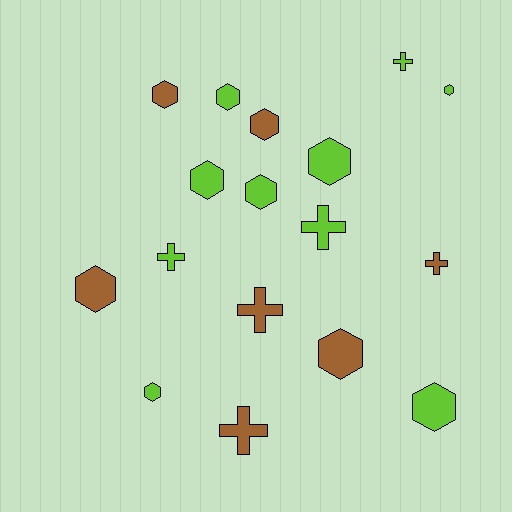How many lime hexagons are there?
There are 7 lime hexagons.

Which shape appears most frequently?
Hexagon, with 11 objects.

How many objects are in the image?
There are 17 objects.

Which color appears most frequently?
Lime, with 10 objects.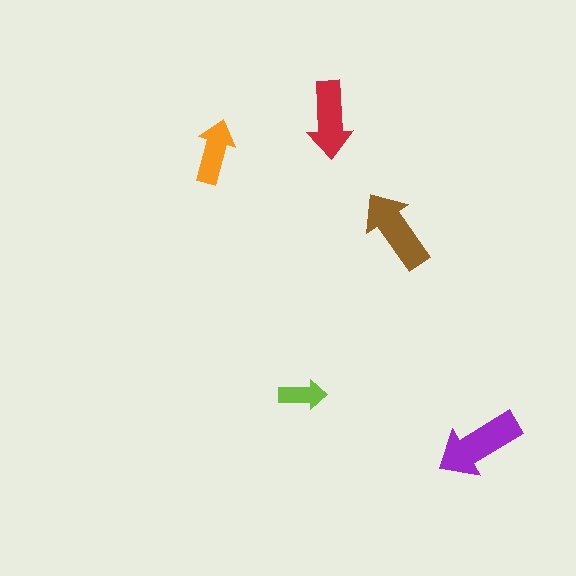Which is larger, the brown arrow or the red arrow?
The brown one.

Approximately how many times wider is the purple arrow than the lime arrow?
About 2 times wider.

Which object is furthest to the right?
The purple arrow is rightmost.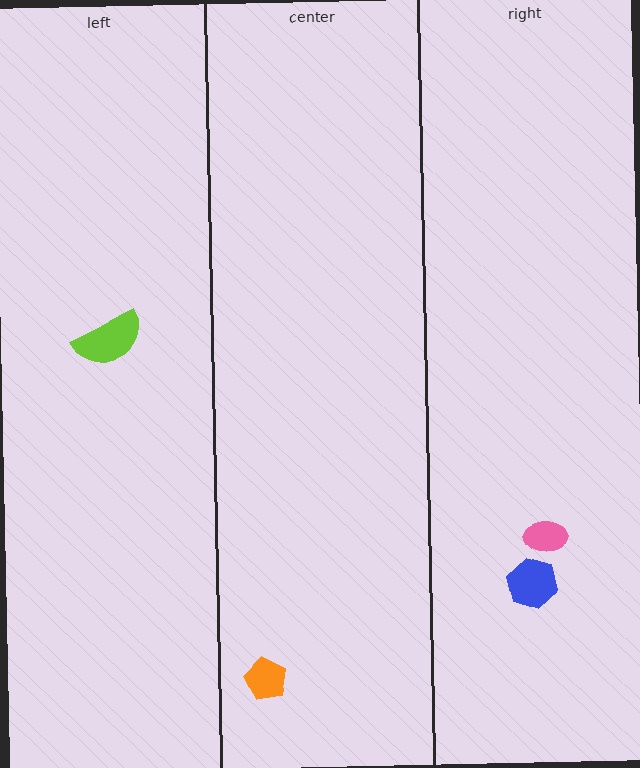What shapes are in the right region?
The pink ellipse, the blue hexagon.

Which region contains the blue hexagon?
The right region.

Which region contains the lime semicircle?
The left region.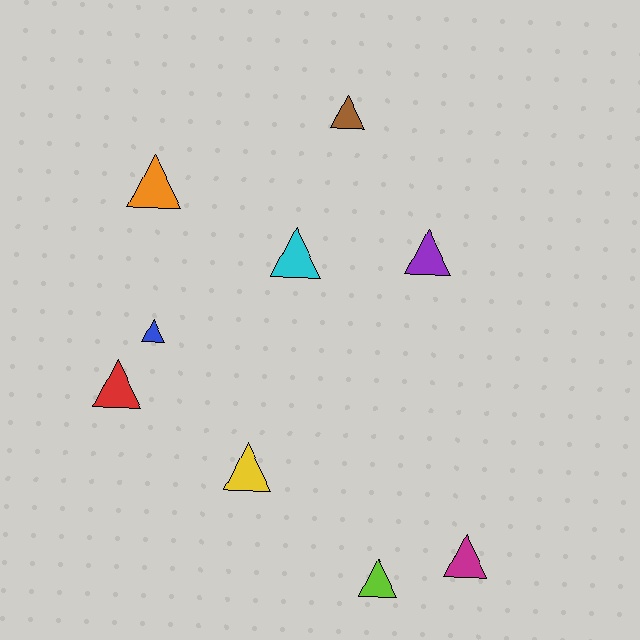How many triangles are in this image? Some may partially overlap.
There are 9 triangles.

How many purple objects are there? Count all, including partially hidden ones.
There is 1 purple object.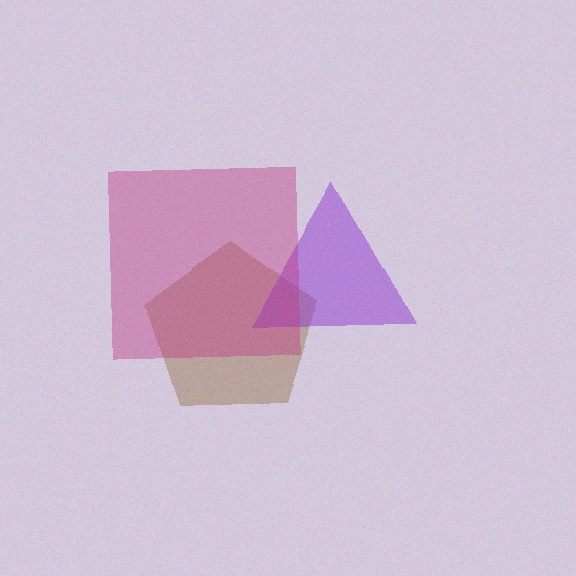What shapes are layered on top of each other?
The layered shapes are: a brown pentagon, a purple triangle, a magenta square.